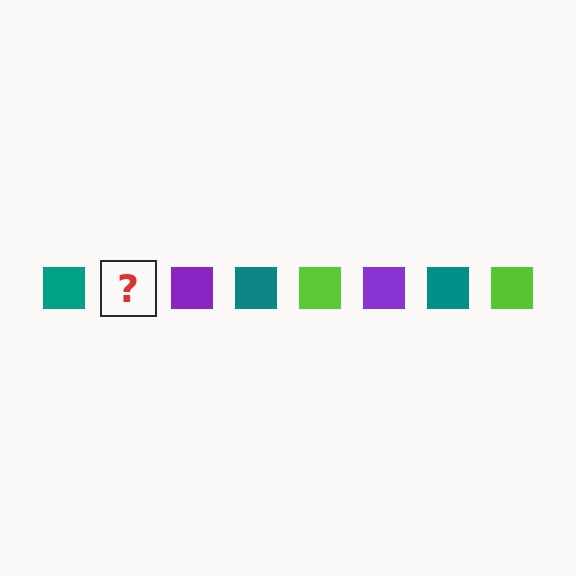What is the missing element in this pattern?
The missing element is a lime square.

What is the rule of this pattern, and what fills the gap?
The rule is that the pattern cycles through teal, lime, purple squares. The gap should be filled with a lime square.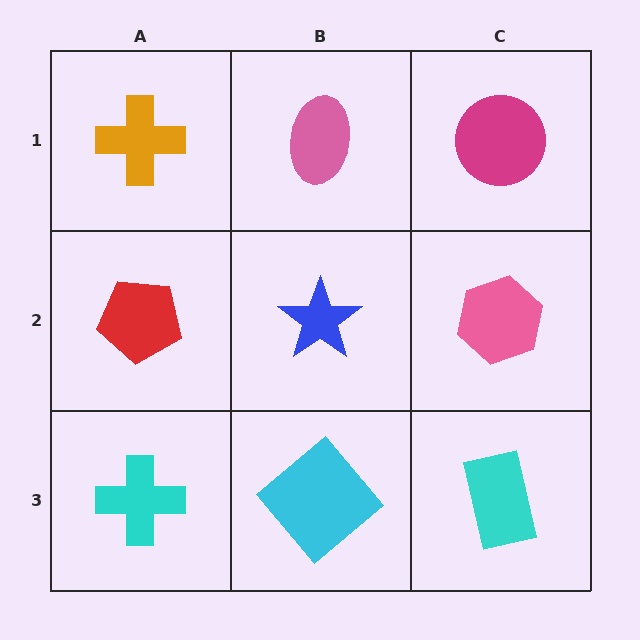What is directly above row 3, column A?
A red pentagon.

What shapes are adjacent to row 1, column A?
A red pentagon (row 2, column A), a pink ellipse (row 1, column B).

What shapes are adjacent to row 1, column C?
A pink hexagon (row 2, column C), a pink ellipse (row 1, column B).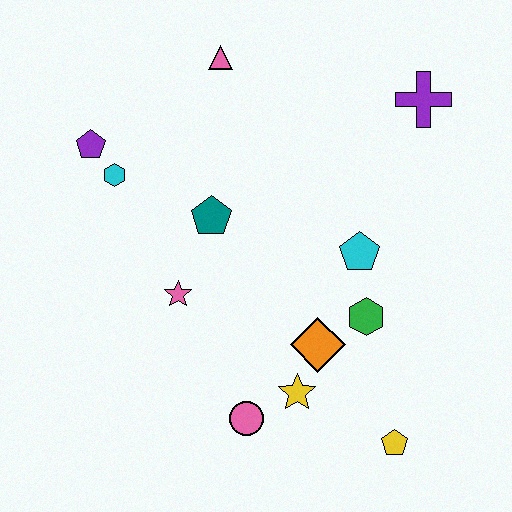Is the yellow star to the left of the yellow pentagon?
Yes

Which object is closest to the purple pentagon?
The cyan hexagon is closest to the purple pentagon.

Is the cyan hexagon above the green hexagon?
Yes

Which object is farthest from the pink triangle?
The yellow pentagon is farthest from the pink triangle.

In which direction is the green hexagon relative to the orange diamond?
The green hexagon is to the right of the orange diamond.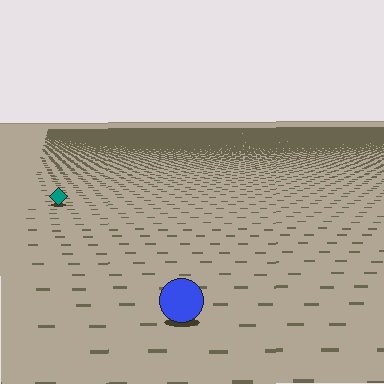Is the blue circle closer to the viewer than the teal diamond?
Yes. The blue circle is closer — you can tell from the texture gradient: the ground texture is coarser near it.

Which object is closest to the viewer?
The blue circle is closest. The texture marks near it are larger and more spread out.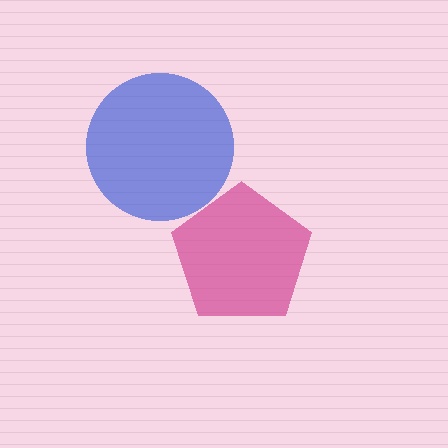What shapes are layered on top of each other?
The layered shapes are: a magenta pentagon, a blue circle.